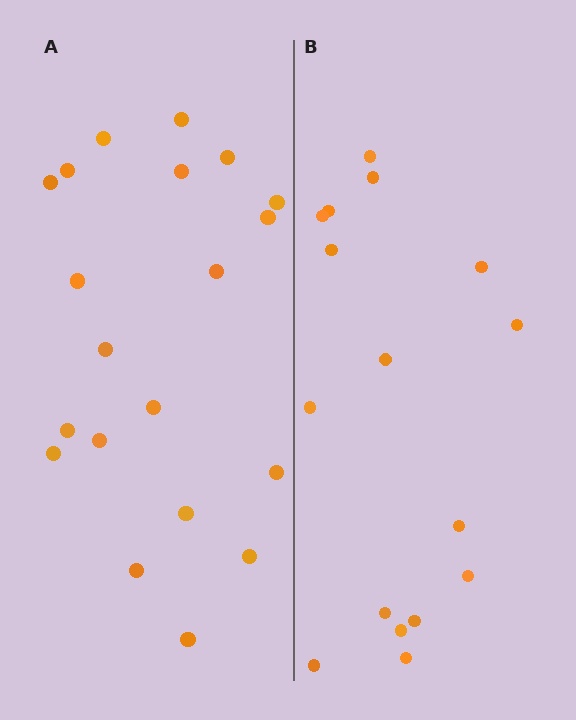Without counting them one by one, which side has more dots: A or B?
Region A (the left region) has more dots.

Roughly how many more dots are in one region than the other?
Region A has about 4 more dots than region B.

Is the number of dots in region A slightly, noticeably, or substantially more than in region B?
Region A has noticeably more, but not dramatically so. The ratio is roughly 1.2 to 1.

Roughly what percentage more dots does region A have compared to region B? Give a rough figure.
About 25% more.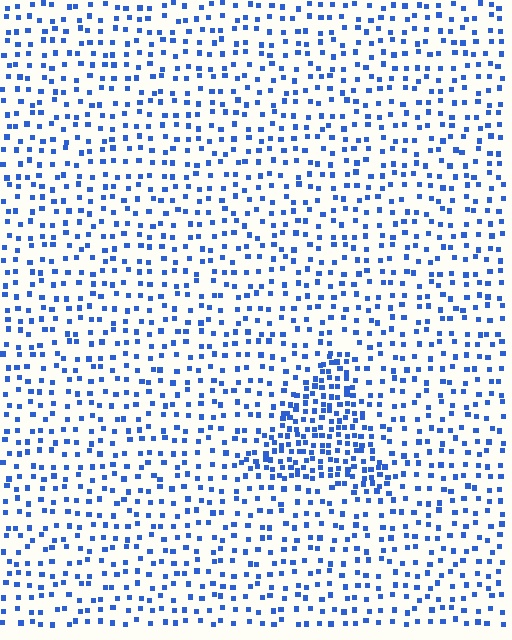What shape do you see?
I see a triangle.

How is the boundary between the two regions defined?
The boundary is defined by a change in element density (approximately 2.2x ratio). All elements are the same color, size, and shape.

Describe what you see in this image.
The image contains small blue elements arranged at two different densities. A triangle-shaped region is visible where the elements are more densely packed than the surrounding area.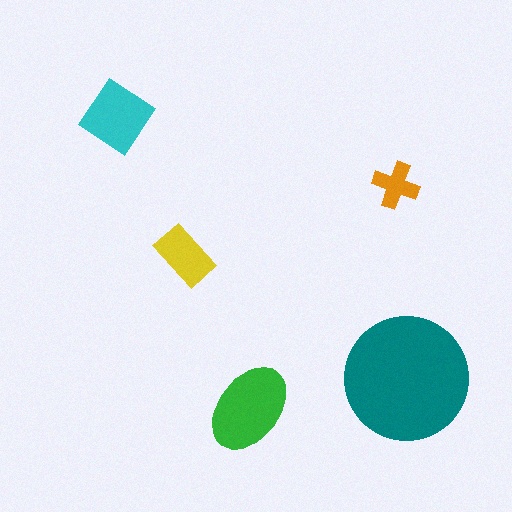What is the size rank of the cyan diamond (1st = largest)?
3rd.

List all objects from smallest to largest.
The orange cross, the yellow rectangle, the cyan diamond, the green ellipse, the teal circle.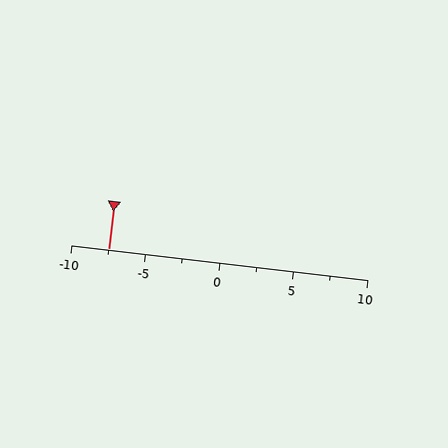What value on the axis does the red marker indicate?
The marker indicates approximately -7.5.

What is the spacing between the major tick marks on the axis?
The major ticks are spaced 5 apart.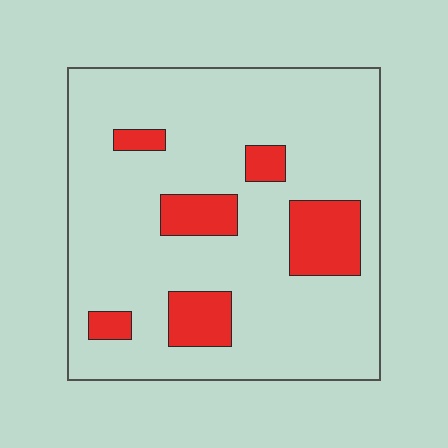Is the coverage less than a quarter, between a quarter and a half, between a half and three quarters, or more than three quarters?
Less than a quarter.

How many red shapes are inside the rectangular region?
6.